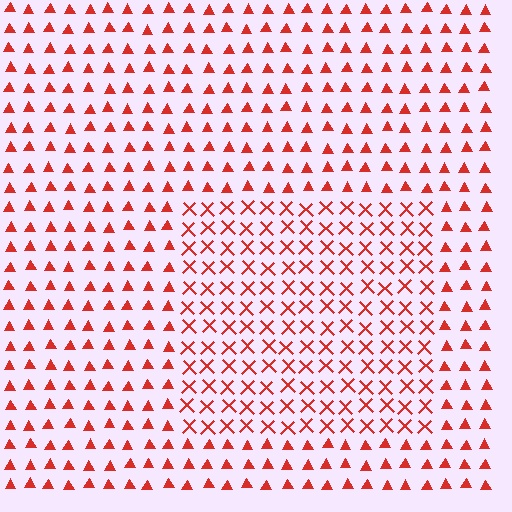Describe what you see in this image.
The image is filled with small red elements arranged in a uniform grid. A rectangle-shaped region contains X marks, while the surrounding area contains triangles. The boundary is defined purely by the change in element shape.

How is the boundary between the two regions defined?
The boundary is defined by a change in element shape: X marks inside vs. triangles outside. All elements share the same color and spacing.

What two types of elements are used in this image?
The image uses X marks inside the rectangle region and triangles outside it.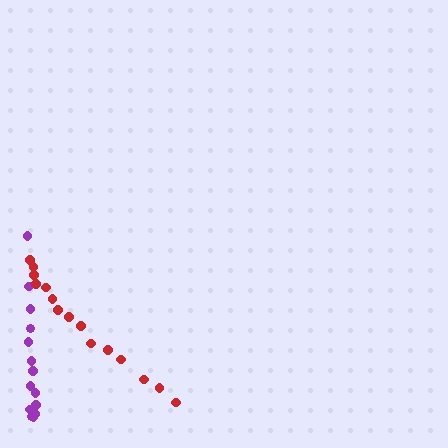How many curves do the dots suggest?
There are 2 distinct paths.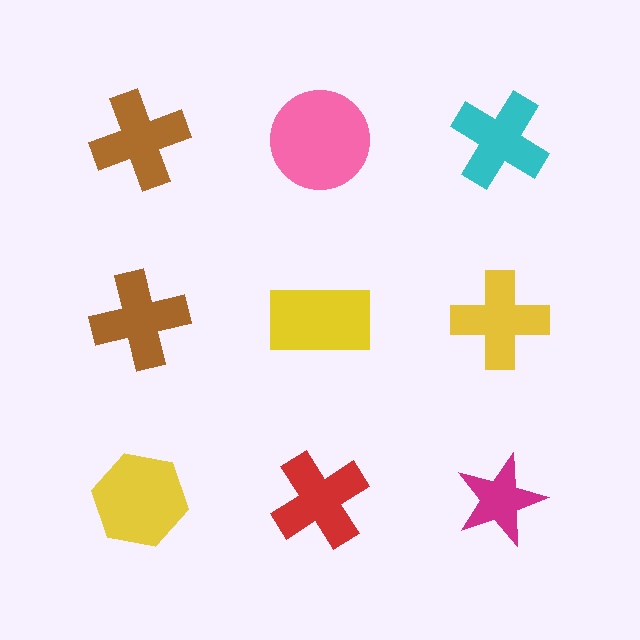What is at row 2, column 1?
A brown cross.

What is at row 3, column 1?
A yellow hexagon.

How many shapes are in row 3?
3 shapes.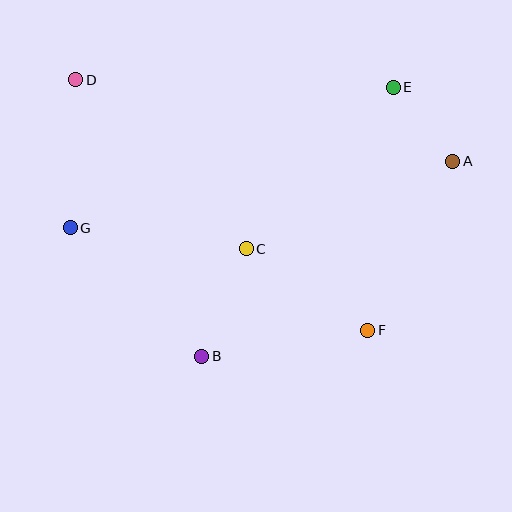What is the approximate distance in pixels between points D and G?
The distance between D and G is approximately 148 pixels.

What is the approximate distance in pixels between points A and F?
The distance between A and F is approximately 189 pixels.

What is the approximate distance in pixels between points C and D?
The distance between C and D is approximately 240 pixels.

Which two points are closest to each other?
Points A and E are closest to each other.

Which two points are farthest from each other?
Points A and G are farthest from each other.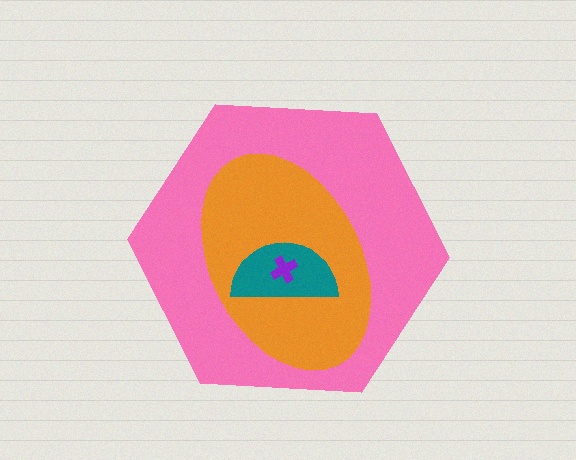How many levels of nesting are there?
4.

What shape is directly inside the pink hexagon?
The orange ellipse.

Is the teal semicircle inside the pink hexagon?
Yes.